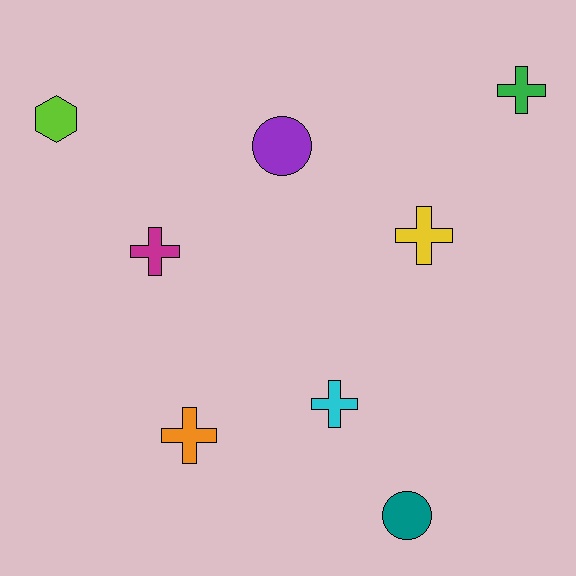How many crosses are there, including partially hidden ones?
There are 5 crosses.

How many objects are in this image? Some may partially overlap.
There are 8 objects.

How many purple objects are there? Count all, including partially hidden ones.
There is 1 purple object.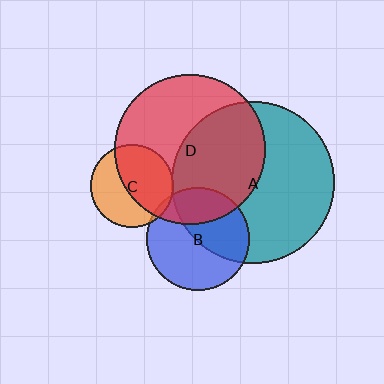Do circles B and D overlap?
Yes.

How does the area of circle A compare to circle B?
Approximately 2.4 times.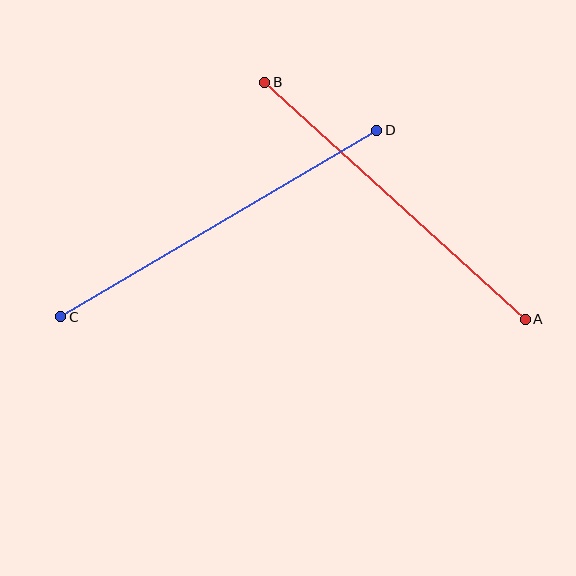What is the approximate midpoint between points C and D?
The midpoint is at approximately (219, 223) pixels.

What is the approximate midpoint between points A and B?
The midpoint is at approximately (395, 201) pixels.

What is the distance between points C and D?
The distance is approximately 367 pixels.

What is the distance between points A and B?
The distance is approximately 352 pixels.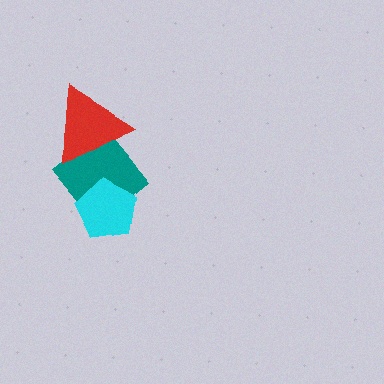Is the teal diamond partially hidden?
Yes, it is partially covered by another shape.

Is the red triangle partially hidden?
No, no other shape covers it.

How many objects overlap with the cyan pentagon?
1 object overlaps with the cyan pentagon.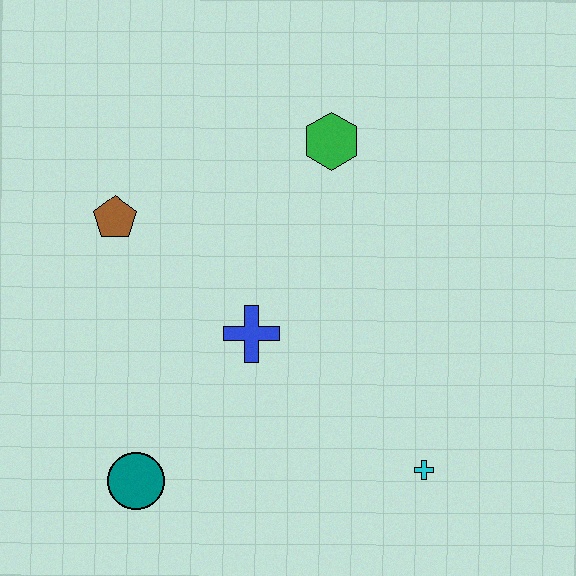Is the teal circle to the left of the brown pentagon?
No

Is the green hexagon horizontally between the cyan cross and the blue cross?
Yes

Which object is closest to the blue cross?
The brown pentagon is closest to the blue cross.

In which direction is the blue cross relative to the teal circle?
The blue cross is above the teal circle.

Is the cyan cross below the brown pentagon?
Yes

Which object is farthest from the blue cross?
The cyan cross is farthest from the blue cross.